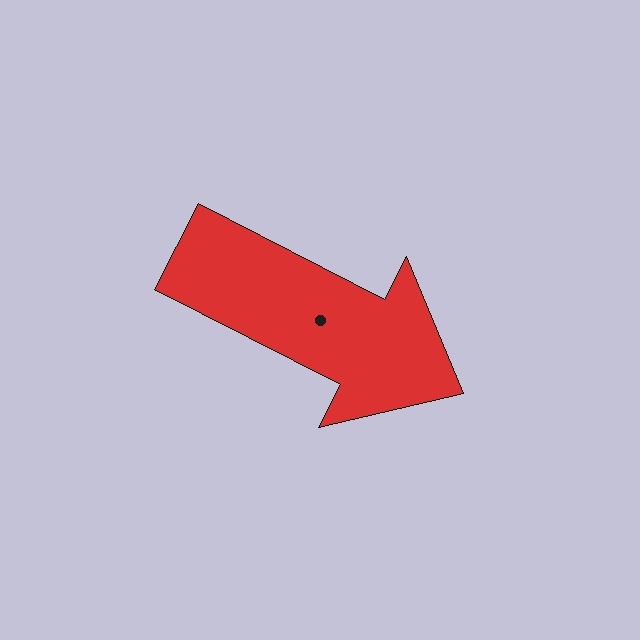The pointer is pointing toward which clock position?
Roughly 4 o'clock.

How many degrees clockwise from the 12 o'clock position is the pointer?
Approximately 117 degrees.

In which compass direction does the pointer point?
Southeast.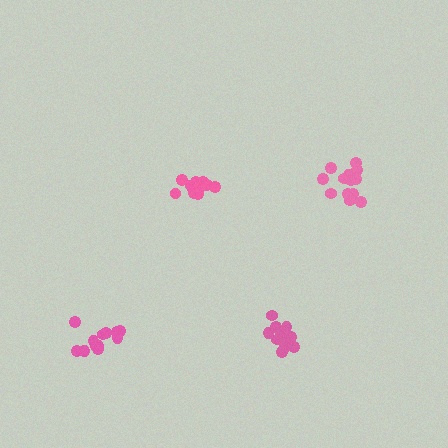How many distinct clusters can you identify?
There are 4 distinct clusters.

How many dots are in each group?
Group 1: 12 dots, Group 2: 12 dots, Group 3: 12 dots, Group 4: 13 dots (49 total).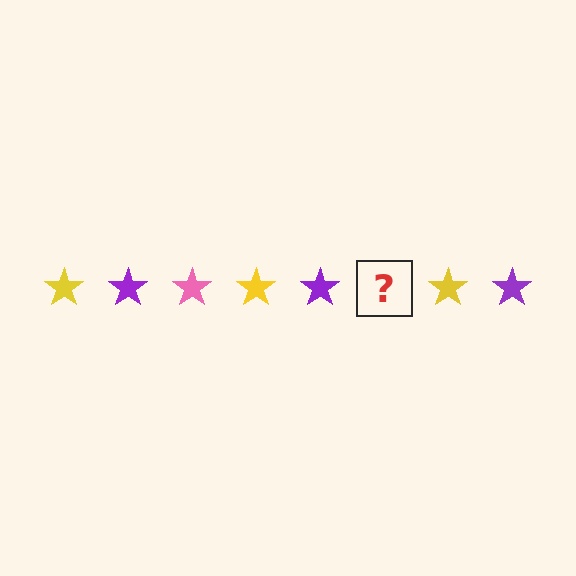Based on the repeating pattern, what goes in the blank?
The blank should be a pink star.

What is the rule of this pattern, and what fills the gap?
The rule is that the pattern cycles through yellow, purple, pink stars. The gap should be filled with a pink star.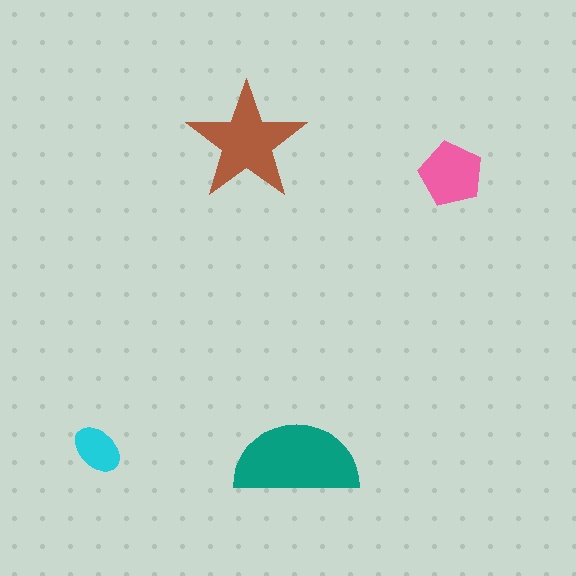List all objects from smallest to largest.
The cyan ellipse, the pink pentagon, the brown star, the teal semicircle.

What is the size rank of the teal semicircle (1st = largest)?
1st.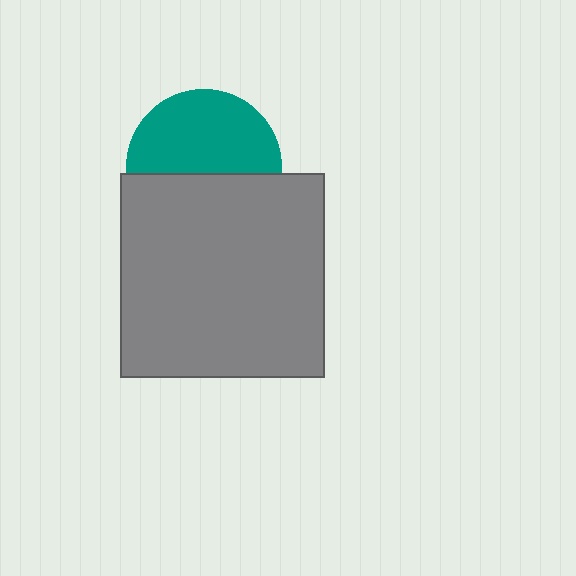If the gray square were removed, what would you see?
You would see the complete teal circle.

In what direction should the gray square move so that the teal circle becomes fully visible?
The gray square should move down. That is the shortest direction to clear the overlap and leave the teal circle fully visible.